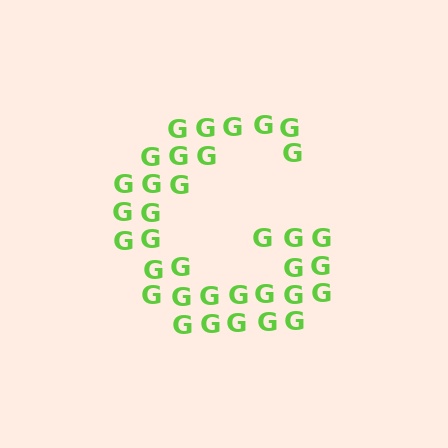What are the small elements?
The small elements are letter G's.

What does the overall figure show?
The overall figure shows the letter G.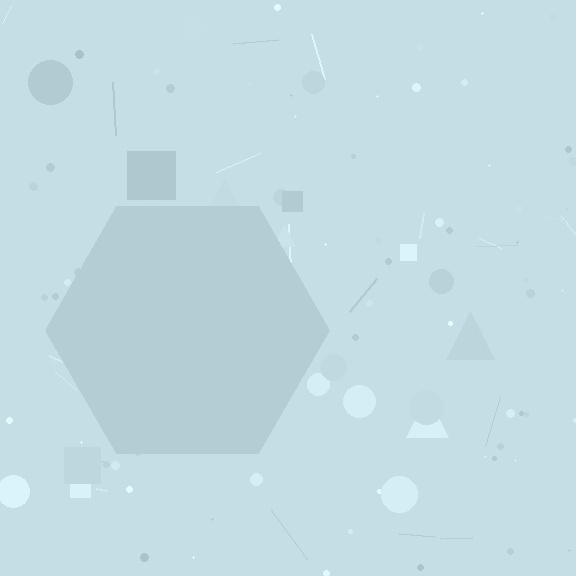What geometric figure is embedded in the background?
A hexagon is embedded in the background.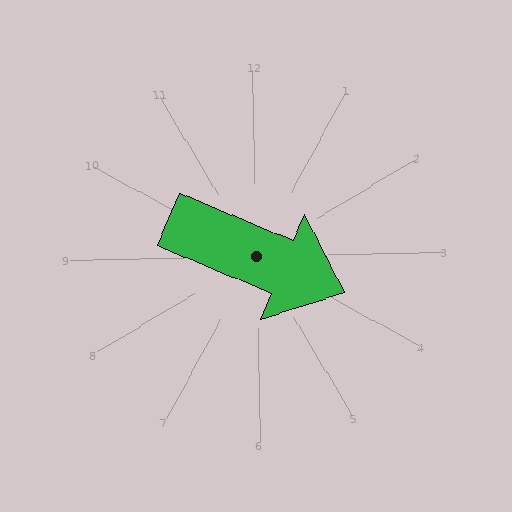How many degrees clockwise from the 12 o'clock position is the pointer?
Approximately 114 degrees.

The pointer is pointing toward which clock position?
Roughly 4 o'clock.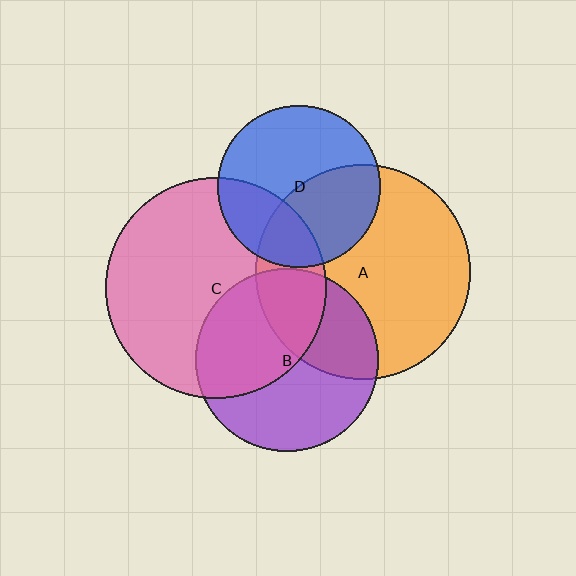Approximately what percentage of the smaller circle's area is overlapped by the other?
Approximately 20%.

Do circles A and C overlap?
Yes.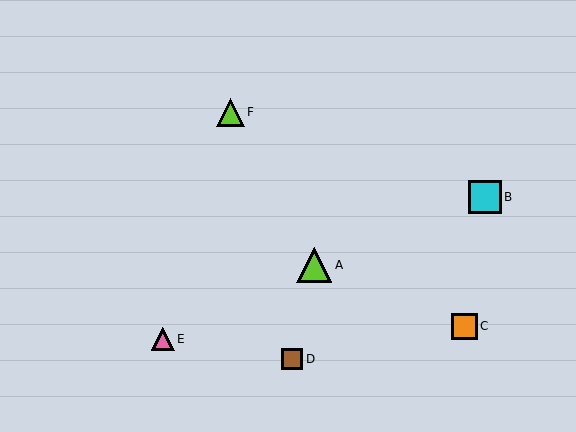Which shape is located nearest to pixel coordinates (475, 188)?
The cyan square (labeled B) at (485, 197) is nearest to that location.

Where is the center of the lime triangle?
The center of the lime triangle is at (314, 265).